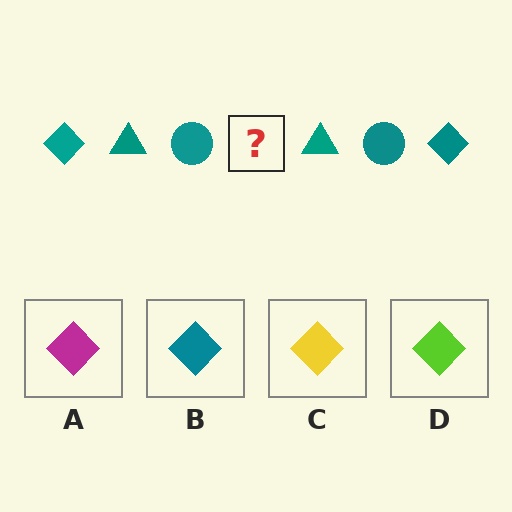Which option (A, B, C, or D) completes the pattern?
B.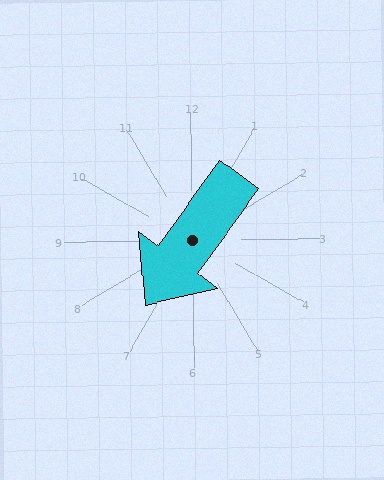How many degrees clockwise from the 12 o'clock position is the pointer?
Approximately 216 degrees.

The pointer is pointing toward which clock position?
Roughly 7 o'clock.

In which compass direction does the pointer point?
Southwest.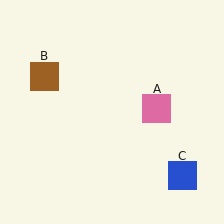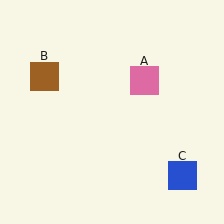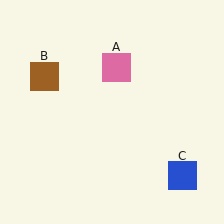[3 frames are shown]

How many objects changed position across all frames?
1 object changed position: pink square (object A).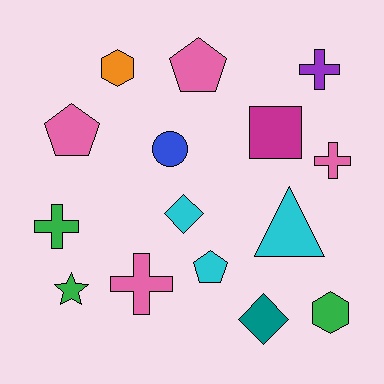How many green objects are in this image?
There are 3 green objects.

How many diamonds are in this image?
There are 2 diamonds.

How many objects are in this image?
There are 15 objects.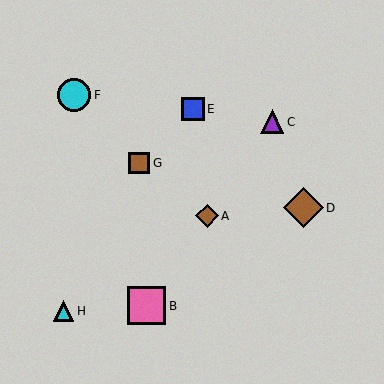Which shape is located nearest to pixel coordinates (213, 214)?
The brown diamond (labeled A) at (207, 216) is nearest to that location.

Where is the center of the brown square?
The center of the brown square is at (139, 163).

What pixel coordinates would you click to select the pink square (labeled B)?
Click at (147, 306) to select the pink square B.